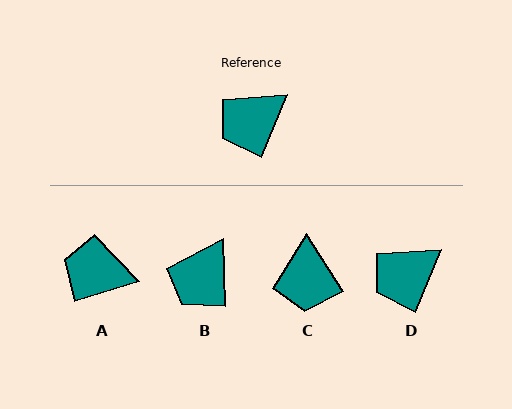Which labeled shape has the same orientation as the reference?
D.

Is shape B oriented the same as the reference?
No, it is off by about 24 degrees.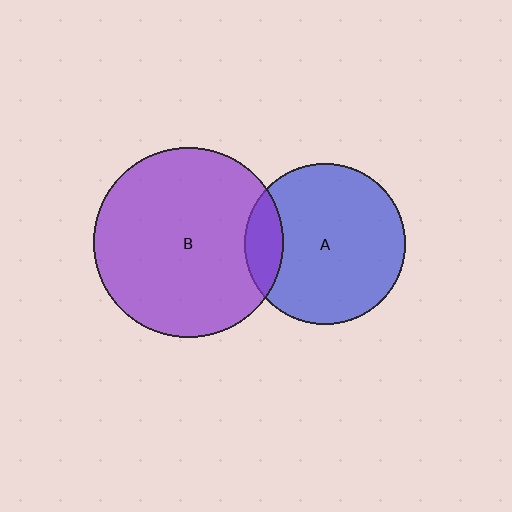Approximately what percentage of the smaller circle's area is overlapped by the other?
Approximately 15%.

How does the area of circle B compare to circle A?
Approximately 1.4 times.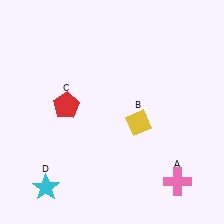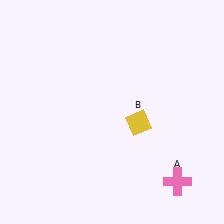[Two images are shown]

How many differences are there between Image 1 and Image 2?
There are 2 differences between the two images.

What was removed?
The cyan star (D), the red pentagon (C) were removed in Image 2.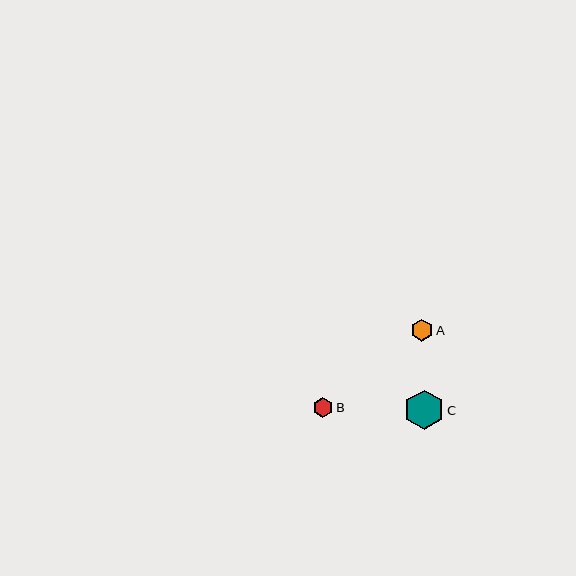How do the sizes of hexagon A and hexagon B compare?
Hexagon A and hexagon B are approximately the same size.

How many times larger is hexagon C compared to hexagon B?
Hexagon C is approximately 2.0 times the size of hexagon B.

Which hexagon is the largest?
Hexagon C is the largest with a size of approximately 40 pixels.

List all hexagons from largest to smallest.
From largest to smallest: C, A, B.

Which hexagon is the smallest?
Hexagon B is the smallest with a size of approximately 20 pixels.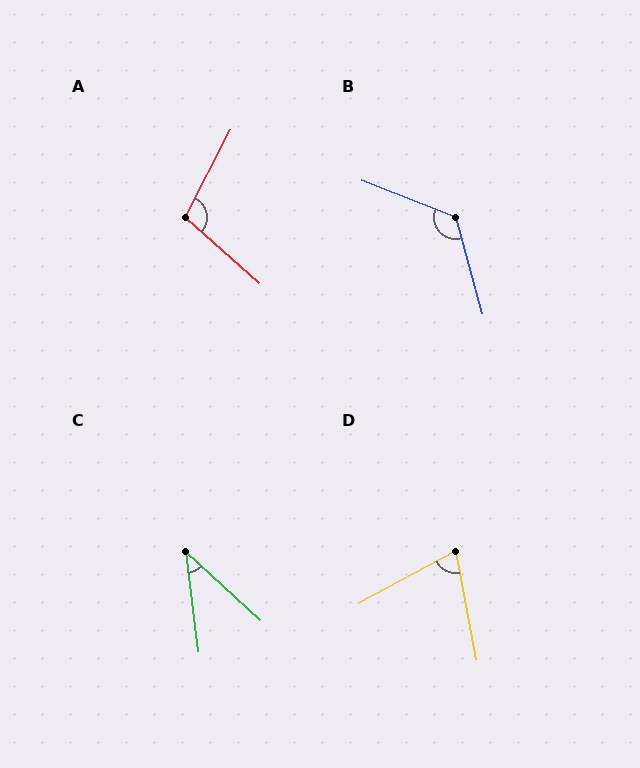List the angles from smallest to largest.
C (40°), D (72°), A (104°), B (127°).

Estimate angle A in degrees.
Approximately 104 degrees.